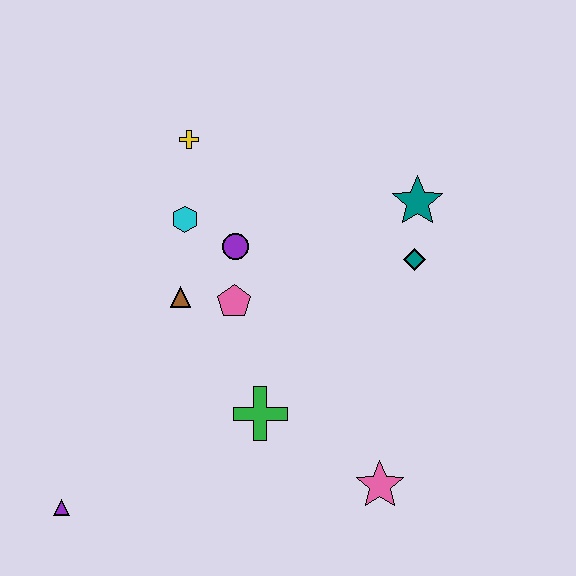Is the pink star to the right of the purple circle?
Yes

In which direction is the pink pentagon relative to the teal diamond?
The pink pentagon is to the left of the teal diamond.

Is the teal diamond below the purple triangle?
No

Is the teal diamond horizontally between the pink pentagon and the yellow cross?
No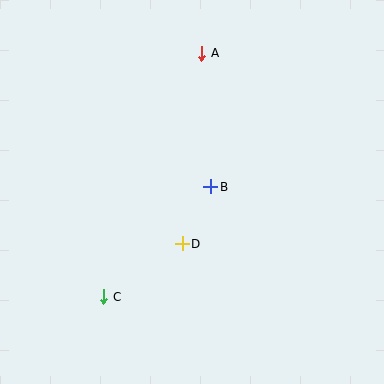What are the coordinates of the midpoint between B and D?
The midpoint between B and D is at (196, 215).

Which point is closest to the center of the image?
Point B at (211, 187) is closest to the center.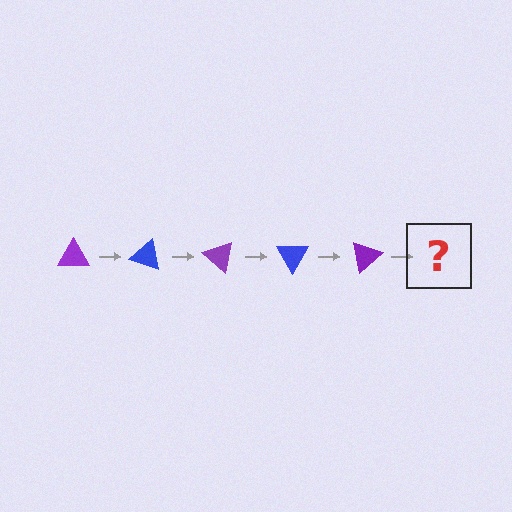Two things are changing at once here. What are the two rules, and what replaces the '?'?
The two rules are that it rotates 20 degrees each step and the color cycles through purple and blue. The '?' should be a blue triangle, rotated 100 degrees from the start.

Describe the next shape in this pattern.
It should be a blue triangle, rotated 100 degrees from the start.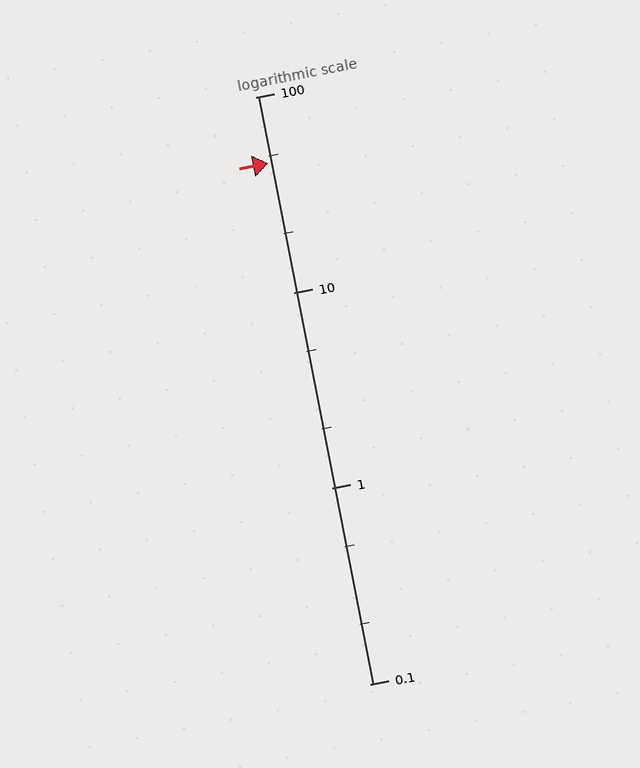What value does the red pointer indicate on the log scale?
The pointer indicates approximately 46.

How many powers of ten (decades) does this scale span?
The scale spans 3 decades, from 0.1 to 100.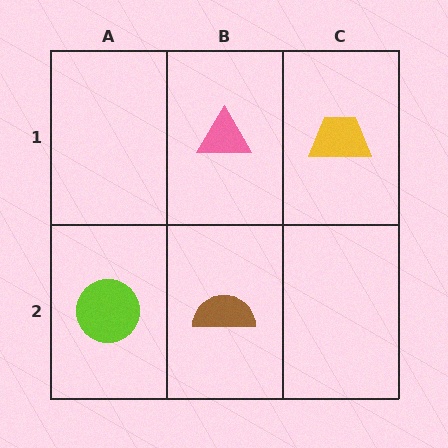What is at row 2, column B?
A brown semicircle.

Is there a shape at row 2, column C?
No, that cell is empty.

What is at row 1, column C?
A yellow trapezoid.